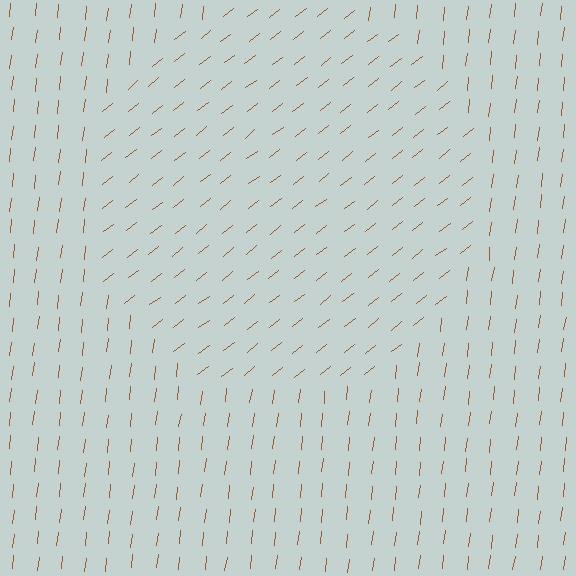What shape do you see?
I see a circle.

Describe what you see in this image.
The image is filled with small brown line segments. A circle region in the image has lines oriented differently from the surrounding lines, creating a visible texture boundary.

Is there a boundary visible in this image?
Yes, there is a texture boundary formed by a change in line orientation.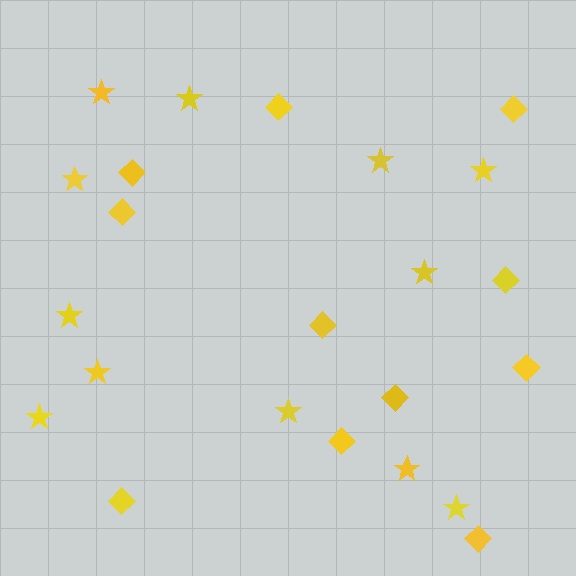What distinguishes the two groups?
There are 2 groups: one group of diamonds (11) and one group of stars (12).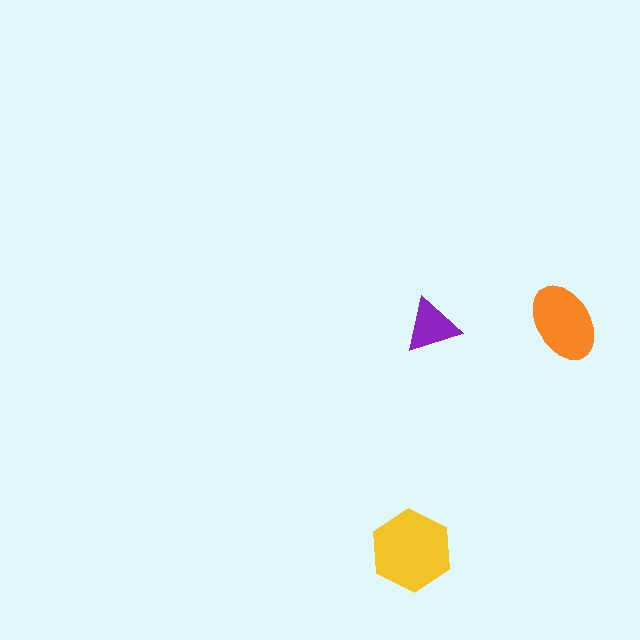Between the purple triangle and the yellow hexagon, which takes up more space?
The yellow hexagon.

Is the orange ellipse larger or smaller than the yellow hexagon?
Smaller.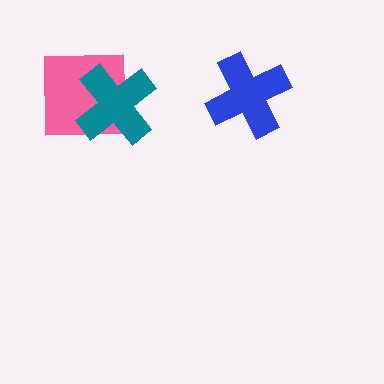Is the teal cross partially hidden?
No, no other shape covers it.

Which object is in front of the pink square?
The teal cross is in front of the pink square.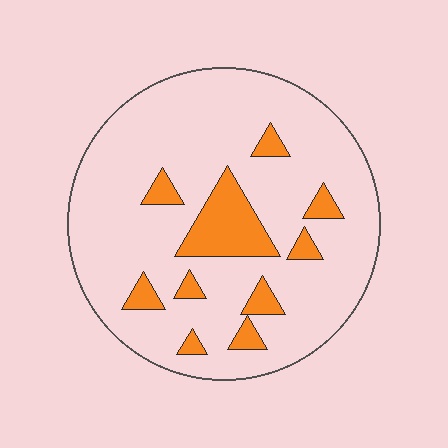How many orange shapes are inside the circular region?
10.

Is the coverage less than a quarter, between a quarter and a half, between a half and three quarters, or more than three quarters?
Less than a quarter.